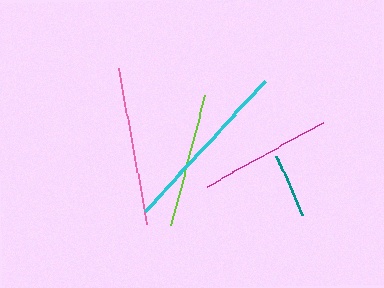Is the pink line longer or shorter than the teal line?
The pink line is longer than the teal line.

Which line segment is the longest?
The cyan line is the longest at approximately 176 pixels.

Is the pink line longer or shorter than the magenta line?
The pink line is longer than the magenta line.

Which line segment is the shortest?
The teal line is the shortest at approximately 65 pixels.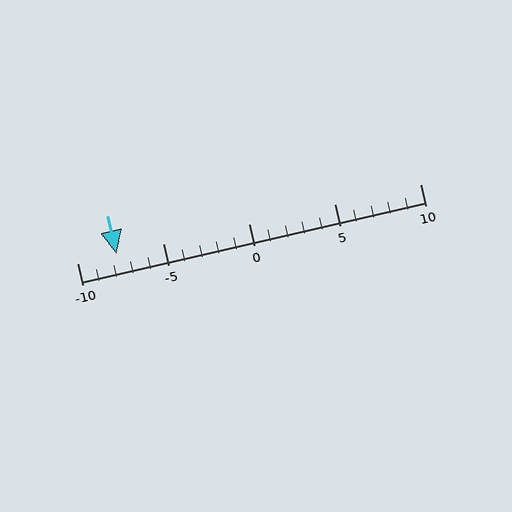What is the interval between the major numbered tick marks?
The major tick marks are spaced 5 units apart.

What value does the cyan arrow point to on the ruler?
The cyan arrow points to approximately -8.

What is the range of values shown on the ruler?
The ruler shows values from -10 to 10.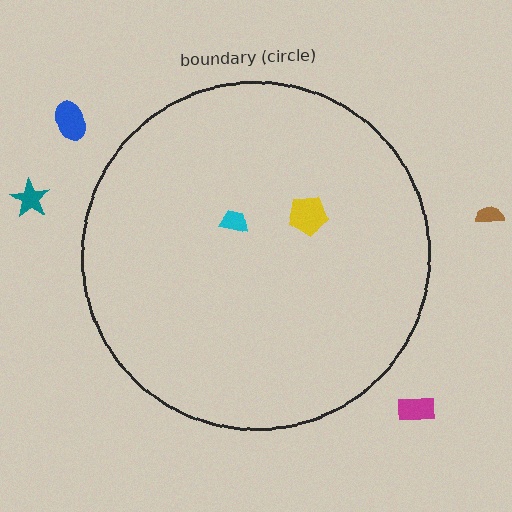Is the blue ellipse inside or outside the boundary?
Outside.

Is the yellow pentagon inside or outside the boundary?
Inside.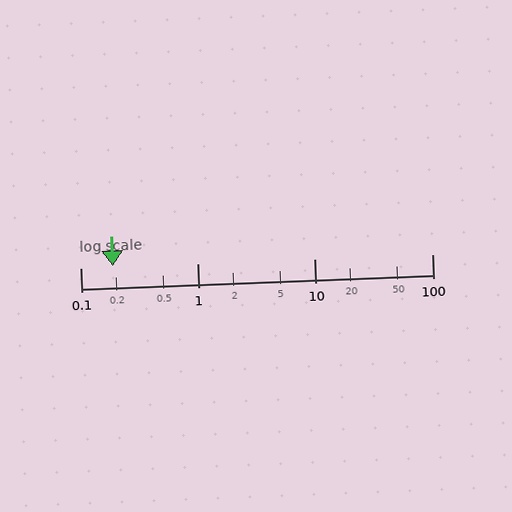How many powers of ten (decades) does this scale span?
The scale spans 3 decades, from 0.1 to 100.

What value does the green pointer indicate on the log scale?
The pointer indicates approximately 0.19.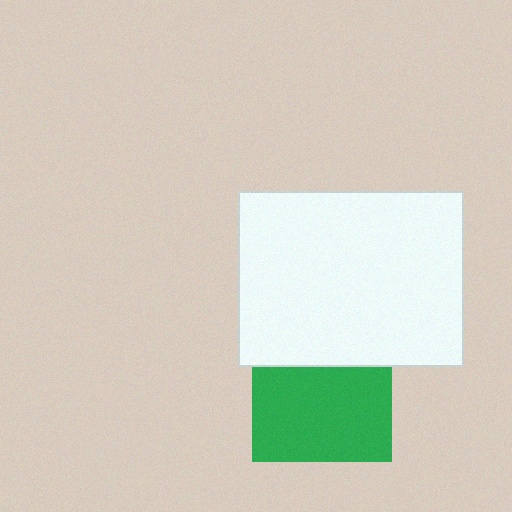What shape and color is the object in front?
The object in front is a white rectangle.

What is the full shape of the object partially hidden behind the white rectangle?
The partially hidden object is a green square.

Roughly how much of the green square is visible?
Most of it is visible (roughly 67%).